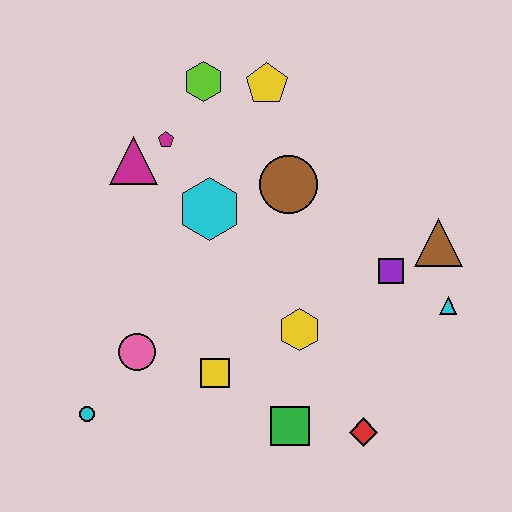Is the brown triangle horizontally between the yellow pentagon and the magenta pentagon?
No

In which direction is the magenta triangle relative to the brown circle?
The magenta triangle is to the left of the brown circle.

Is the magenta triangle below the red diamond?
No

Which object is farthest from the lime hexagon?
The red diamond is farthest from the lime hexagon.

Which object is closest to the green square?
The red diamond is closest to the green square.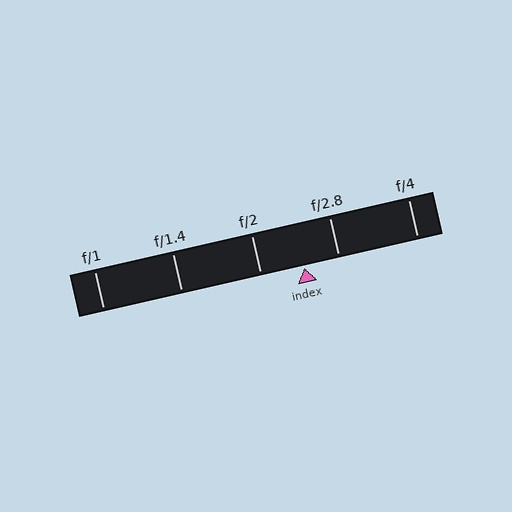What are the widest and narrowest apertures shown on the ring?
The widest aperture shown is f/1 and the narrowest is f/4.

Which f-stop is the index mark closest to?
The index mark is closest to f/2.8.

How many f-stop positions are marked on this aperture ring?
There are 5 f-stop positions marked.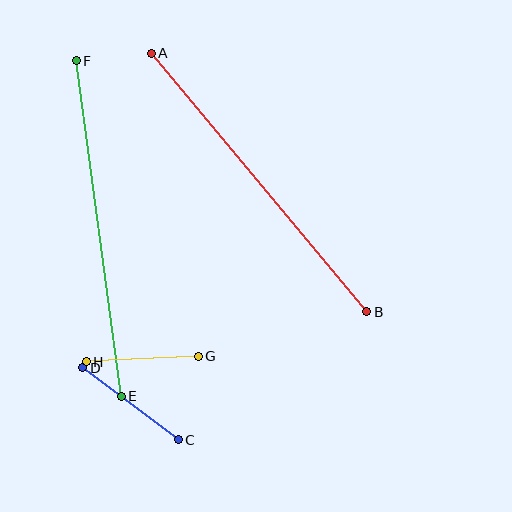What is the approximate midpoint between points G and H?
The midpoint is at approximately (142, 359) pixels.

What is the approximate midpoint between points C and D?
The midpoint is at approximately (131, 404) pixels.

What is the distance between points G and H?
The distance is approximately 112 pixels.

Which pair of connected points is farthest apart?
Points E and F are farthest apart.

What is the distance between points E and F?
The distance is approximately 338 pixels.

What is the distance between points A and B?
The distance is approximately 336 pixels.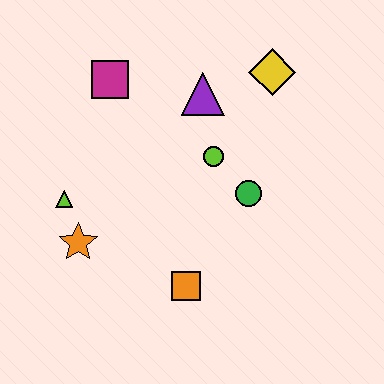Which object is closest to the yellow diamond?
The purple triangle is closest to the yellow diamond.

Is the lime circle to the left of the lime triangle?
No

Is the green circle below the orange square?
No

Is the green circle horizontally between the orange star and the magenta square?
No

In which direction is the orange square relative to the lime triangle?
The orange square is to the right of the lime triangle.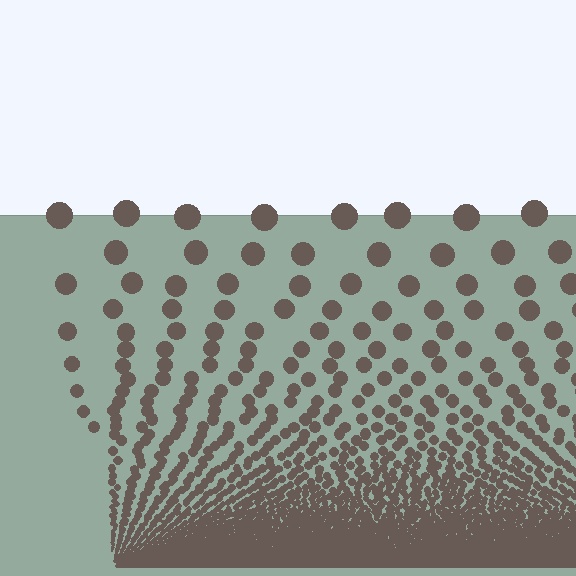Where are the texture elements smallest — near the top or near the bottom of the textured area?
Near the bottom.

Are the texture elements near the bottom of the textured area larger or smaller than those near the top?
Smaller. The gradient is inverted — elements near the bottom are smaller and denser.